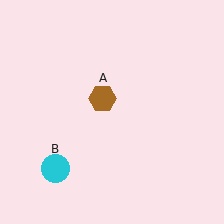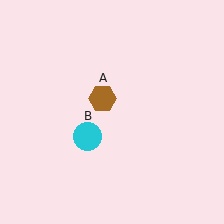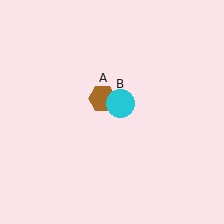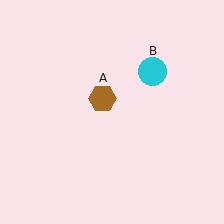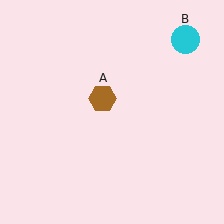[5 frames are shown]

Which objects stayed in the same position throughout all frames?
Brown hexagon (object A) remained stationary.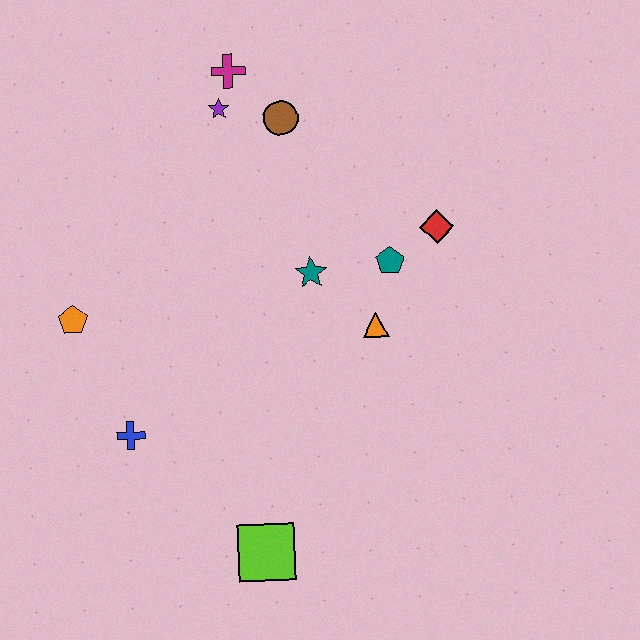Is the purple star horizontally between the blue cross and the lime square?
Yes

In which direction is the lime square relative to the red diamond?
The lime square is below the red diamond.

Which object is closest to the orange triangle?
The teal pentagon is closest to the orange triangle.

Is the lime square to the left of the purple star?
No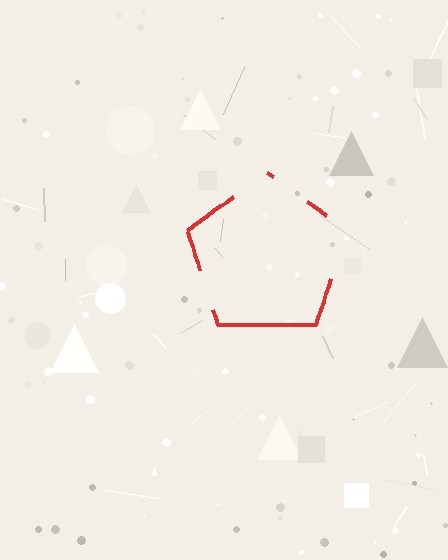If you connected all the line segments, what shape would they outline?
They would outline a pentagon.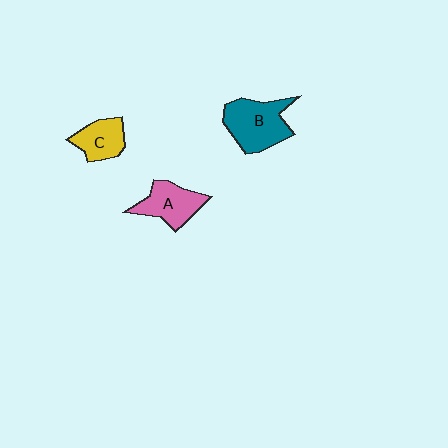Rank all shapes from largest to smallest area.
From largest to smallest: B (teal), A (pink), C (yellow).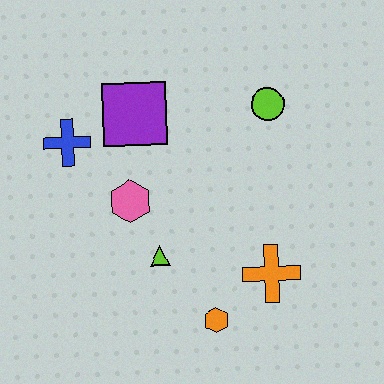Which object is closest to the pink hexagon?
The lime triangle is closest to the pink hexagon.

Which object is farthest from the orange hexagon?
The blue cross is farthest from the orange hexagon.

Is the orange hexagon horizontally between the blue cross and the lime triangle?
No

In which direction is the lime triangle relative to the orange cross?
The lime triangle is to the left of the orange cross.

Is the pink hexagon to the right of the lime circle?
No